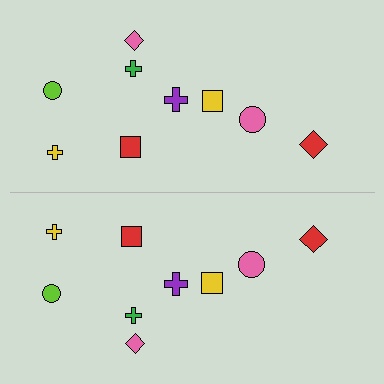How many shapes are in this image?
There are 18 shapes in this image.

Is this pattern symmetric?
Yes, this pattern has bilateral (reflection) symmetry.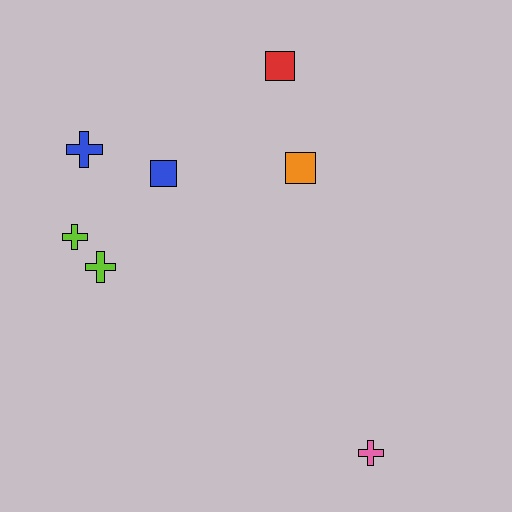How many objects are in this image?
There are 7 objects.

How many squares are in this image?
There are 3 squares.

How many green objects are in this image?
There are no green objects.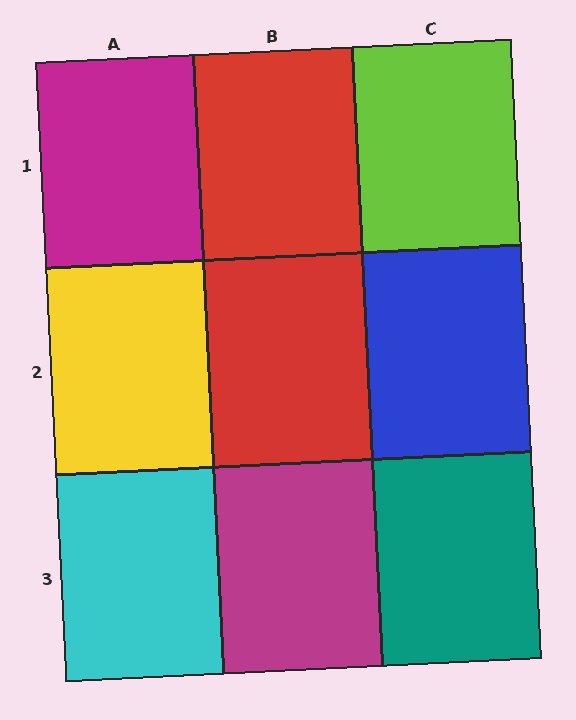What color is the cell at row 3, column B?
Magenta.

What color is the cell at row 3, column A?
Cyan.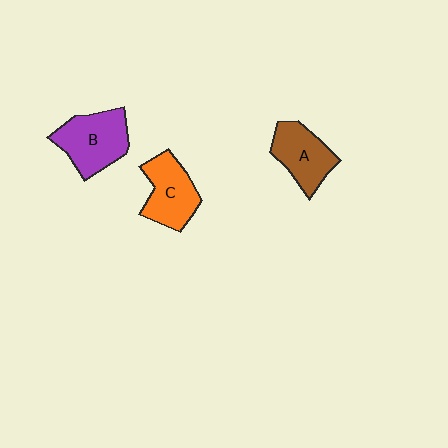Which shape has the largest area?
Shape B (purple).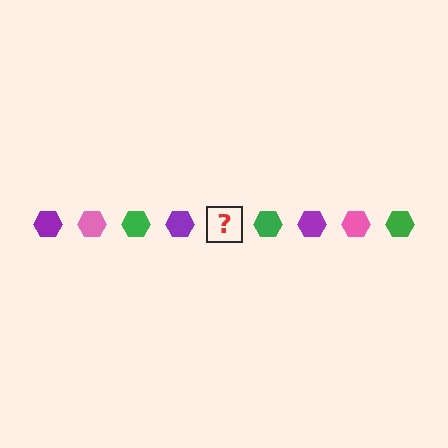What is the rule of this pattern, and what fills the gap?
The rule is that the pattern cycles through purple, pink, green hexagons. The gap should be filled with a pink hexagon.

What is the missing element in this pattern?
The missing element is a pink hexagon.